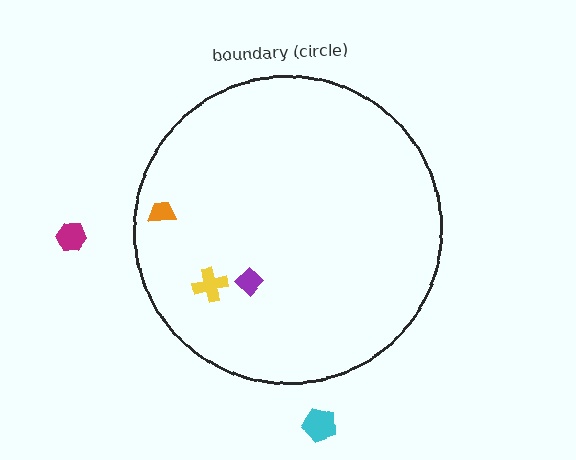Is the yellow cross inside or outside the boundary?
Inside.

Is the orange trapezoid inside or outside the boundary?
Inside.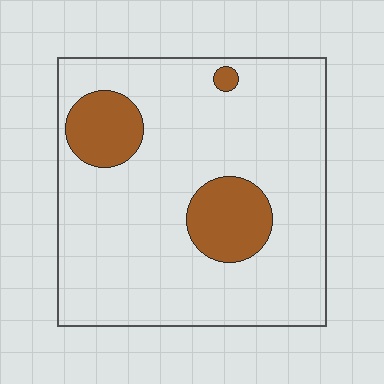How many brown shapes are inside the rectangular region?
3.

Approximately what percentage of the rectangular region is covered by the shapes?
Approximately 15%.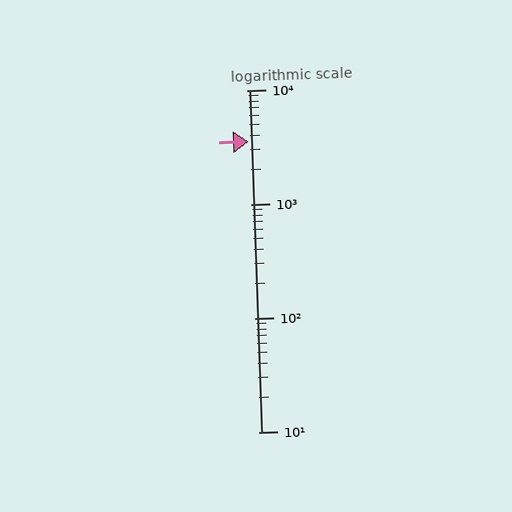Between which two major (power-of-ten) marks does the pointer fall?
The pointer is between 1000 and 10000.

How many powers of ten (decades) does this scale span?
The scale spans 3 decades, from 10 to 10000.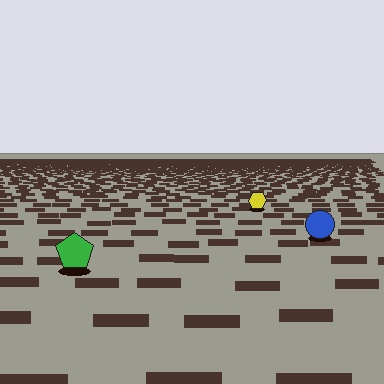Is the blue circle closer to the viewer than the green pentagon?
No. The green pentagon is closer — you can tell from the texture gradient: the ground texture is coarser near it.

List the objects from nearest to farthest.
From nearest to farthest: the green pentagon, the blue circle, the yellow hexagon.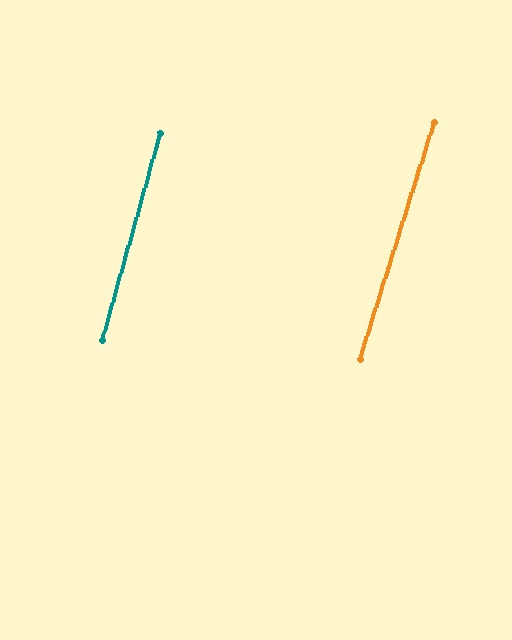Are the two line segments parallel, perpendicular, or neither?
Parallel — their directions differ by only 1.7°.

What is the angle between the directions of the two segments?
Approximately 2 degrees.